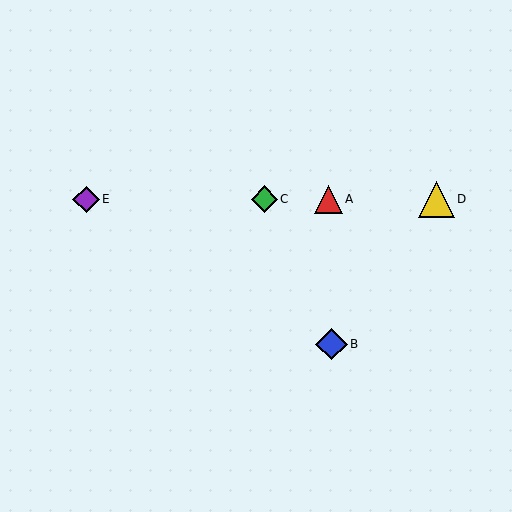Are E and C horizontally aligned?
Yes, both are at y≈199.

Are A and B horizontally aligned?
No, A is at y≈199 and B is at y≈344.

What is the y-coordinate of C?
Object C is at y≈199.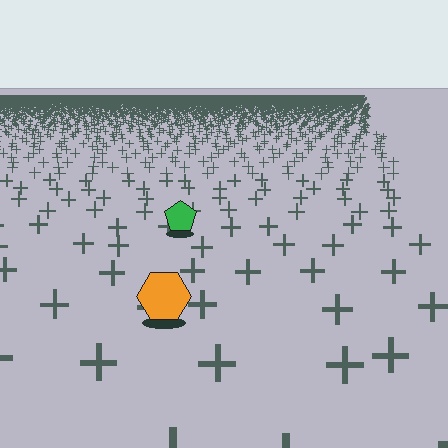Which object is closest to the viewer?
The orange hexagon is closest. The texture marks near it are larger and more spread out.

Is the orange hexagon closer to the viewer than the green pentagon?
Yes. The orange hexagon is closer — you can tell from the texture gradient: the ground texture is coarser near it.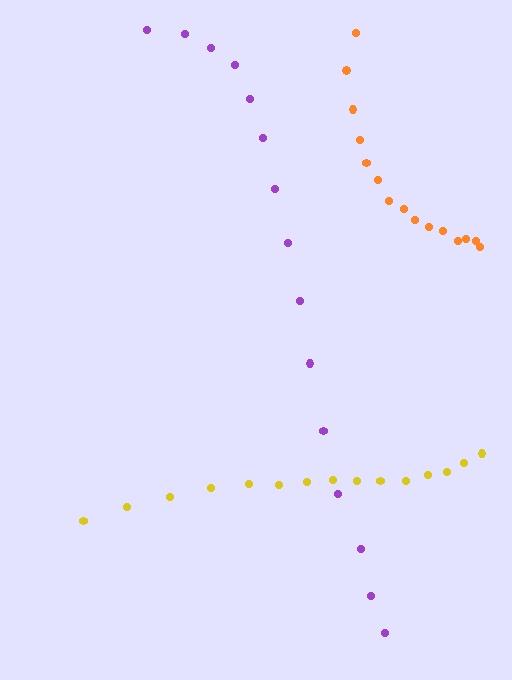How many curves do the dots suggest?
There are 3 distinct paths.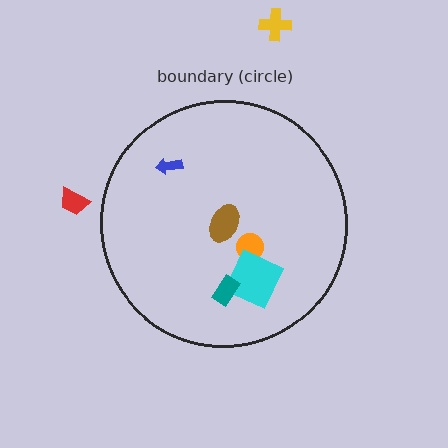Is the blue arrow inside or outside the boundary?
Inside.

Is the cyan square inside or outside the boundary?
Inside.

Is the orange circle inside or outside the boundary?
Inside.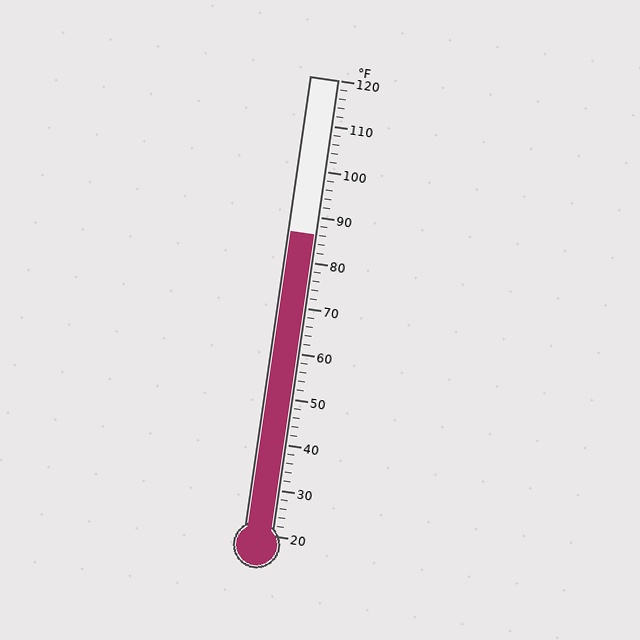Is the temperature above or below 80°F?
The temperature is above 80°F.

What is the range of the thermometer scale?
The thermometer scale ranges from 20°F to 120°F.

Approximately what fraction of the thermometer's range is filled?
The thermometer is filled to approximately 65% of its range.